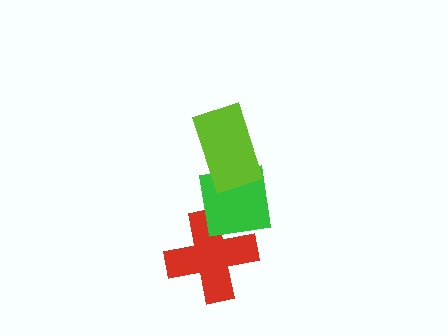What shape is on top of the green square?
The lime rectangle is on top of the green square.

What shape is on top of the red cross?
The green square is on top of the red cross.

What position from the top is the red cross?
The red cross is 3rd from the top.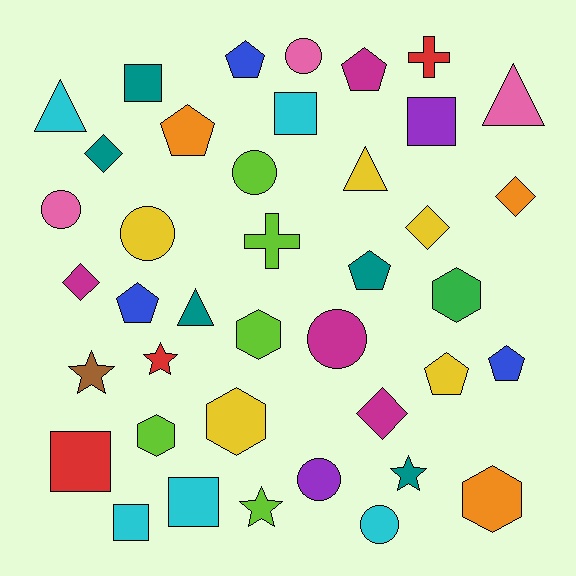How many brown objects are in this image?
There is 1 brown object.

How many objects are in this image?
There are 40 objects.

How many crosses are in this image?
There are 2 crosses.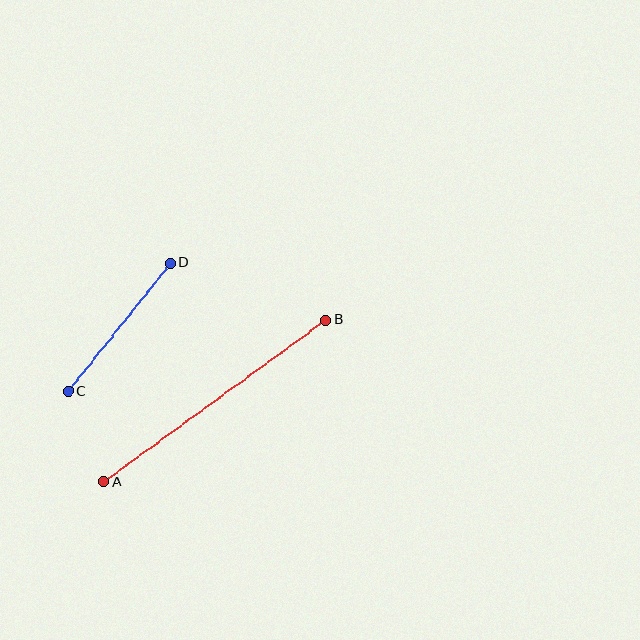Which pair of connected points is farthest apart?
Points A and B are farthest apart.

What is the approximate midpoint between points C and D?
The midpoint is at approximately (119, 327) pixels.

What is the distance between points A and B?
The distance is approximately 274 pixels.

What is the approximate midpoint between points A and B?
The midpoint is at approximately (215, 401) pixels.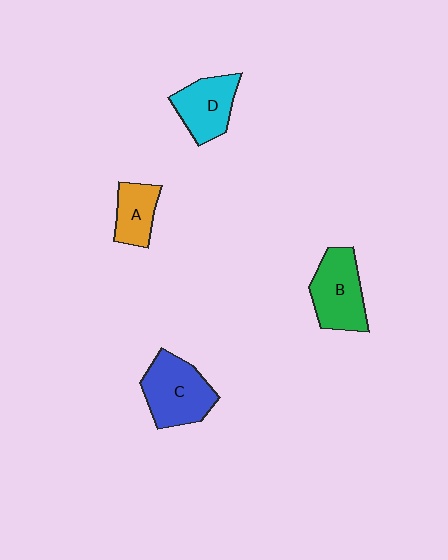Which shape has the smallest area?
Shape A (orange).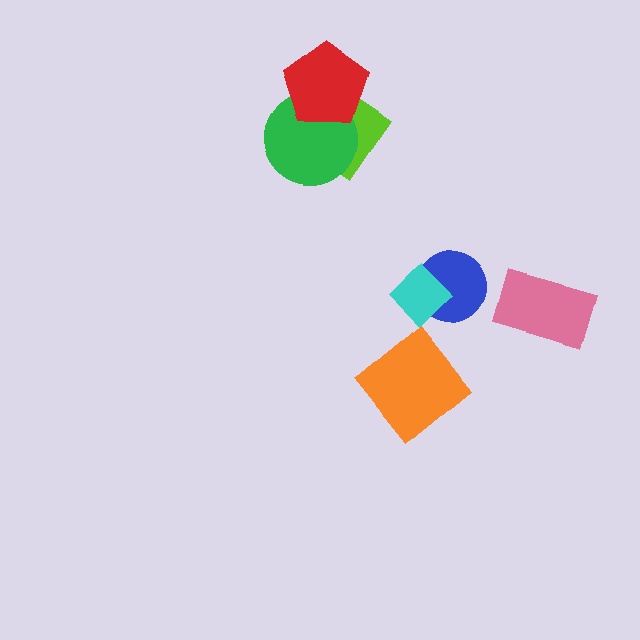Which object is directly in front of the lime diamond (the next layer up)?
The green circle is directly in front of the lime diamond.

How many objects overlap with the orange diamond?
0 objects overlap with the orange diamond.